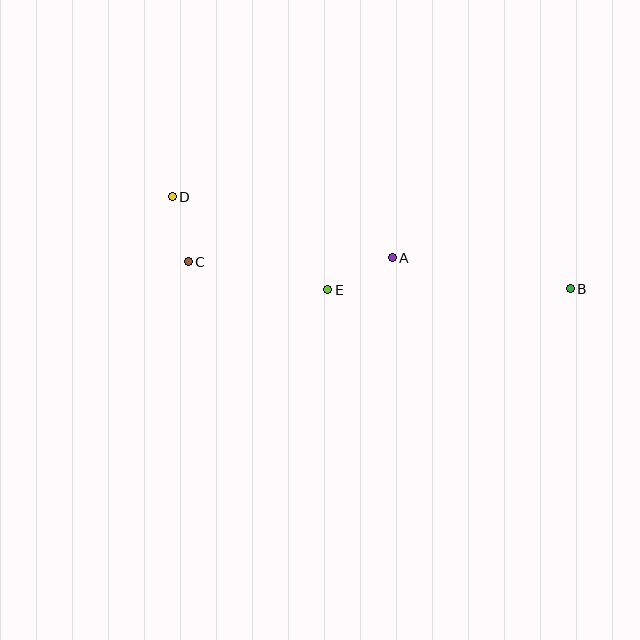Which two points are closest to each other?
Points C and D are closest to each other.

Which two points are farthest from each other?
Points B and D are farthest from each other.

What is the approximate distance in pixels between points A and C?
The distance between A and C is approximately 204 pixels.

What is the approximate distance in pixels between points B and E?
The distance between B and E is approximately 243 pixels.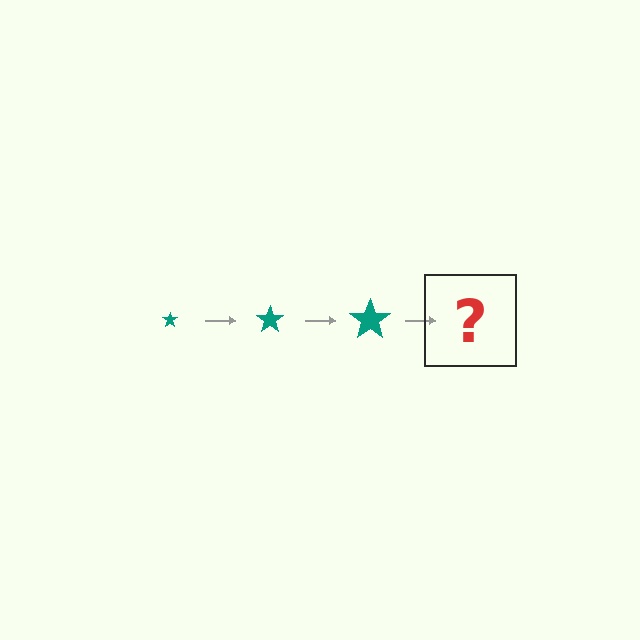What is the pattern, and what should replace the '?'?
The pattern is that the star gets progressively larger each step. The '?' should be a teal star, larger than the previous one.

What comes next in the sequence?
The next element should be a teal star, larger than the previous one.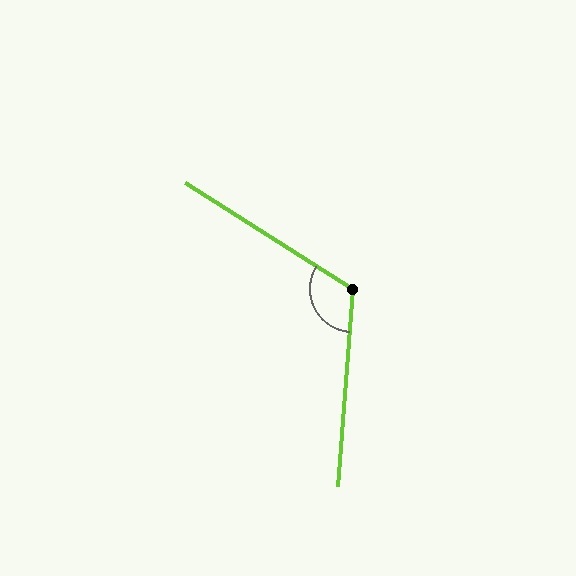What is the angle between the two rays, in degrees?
Approximately 118 degrees.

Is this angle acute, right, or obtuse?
It is obtuse.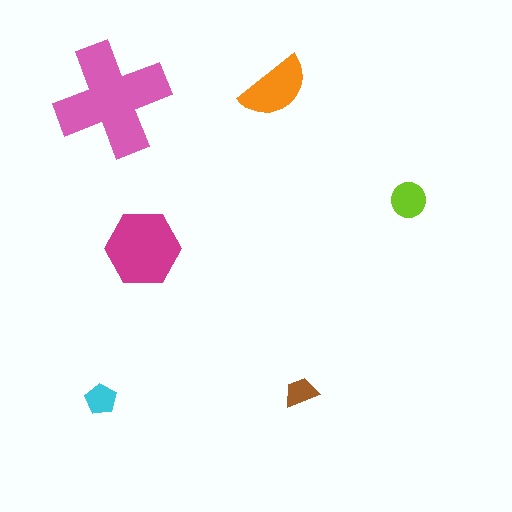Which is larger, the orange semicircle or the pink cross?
The pink cross.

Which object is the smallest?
The brown trapezoid.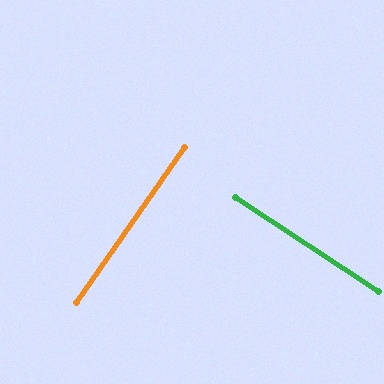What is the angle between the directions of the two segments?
Approximately 88 degrees.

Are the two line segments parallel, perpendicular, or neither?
Perpendicular — they meet at approximately 88°.